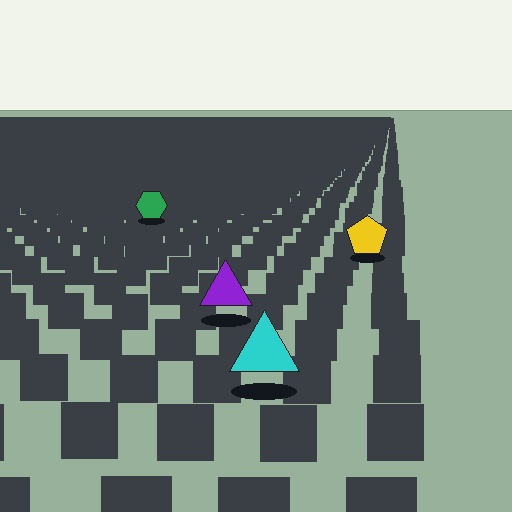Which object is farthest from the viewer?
The green hexagon is farthest from the viewer. It appears smaller and the ground texture around it is denser.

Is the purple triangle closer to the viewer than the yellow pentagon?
Yes. The purple triangle is closer — you can tell from the texture gradient: the ground texture is coarser near it.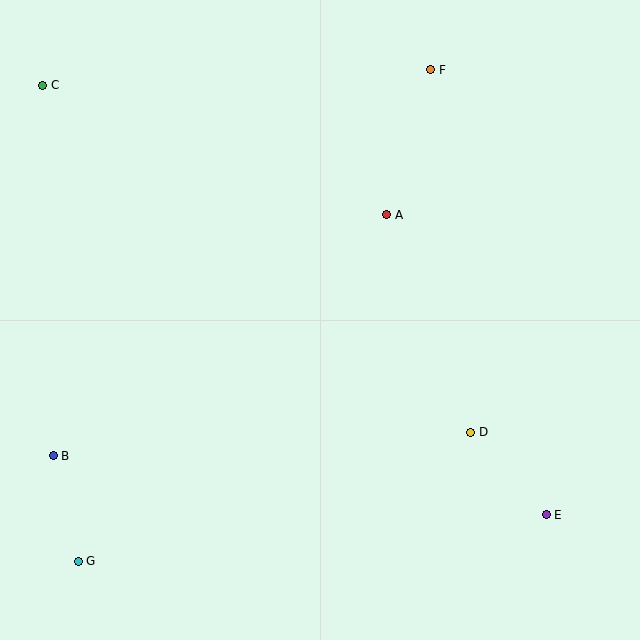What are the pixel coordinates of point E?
Point E is at (546, 515).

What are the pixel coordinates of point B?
Point B is at (53, 456).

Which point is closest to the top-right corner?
Point F is closest to the top-right corner.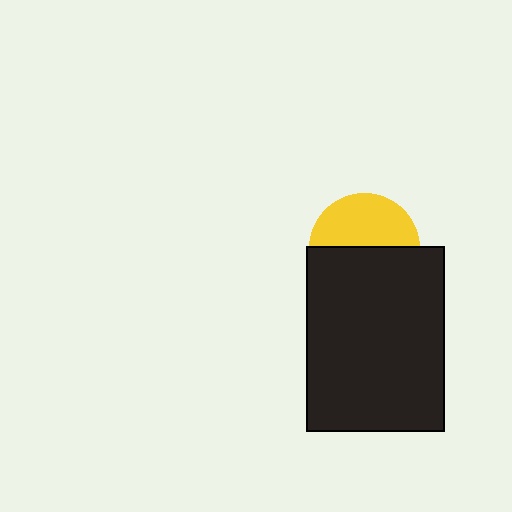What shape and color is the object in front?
The object in front is a black rectangle.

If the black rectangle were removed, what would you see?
You would see the complete yellow circle.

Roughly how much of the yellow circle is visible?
About half of it is visible (roughly 47%).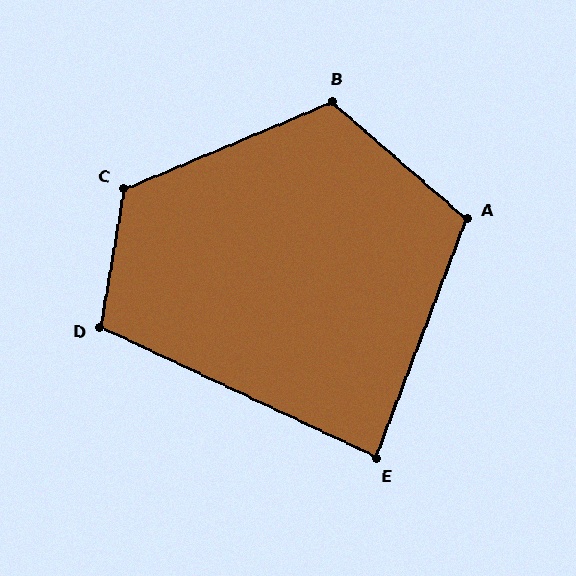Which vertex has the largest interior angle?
C, at approximately 122 degrees.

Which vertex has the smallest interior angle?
E, at approximately 85 degrees.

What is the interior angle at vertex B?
Approximately 116 degrees (obtuse).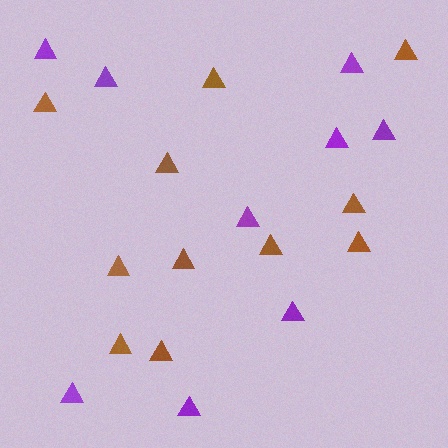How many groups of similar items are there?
There are 2 groups: one group of purple triangles (9) and one group of brown triangles (11).